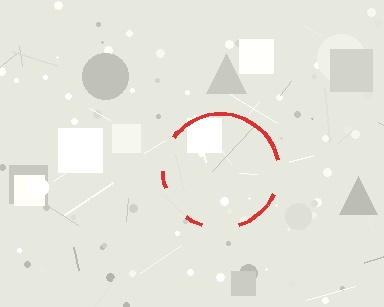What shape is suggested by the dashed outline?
The dashed outline suggests a circle.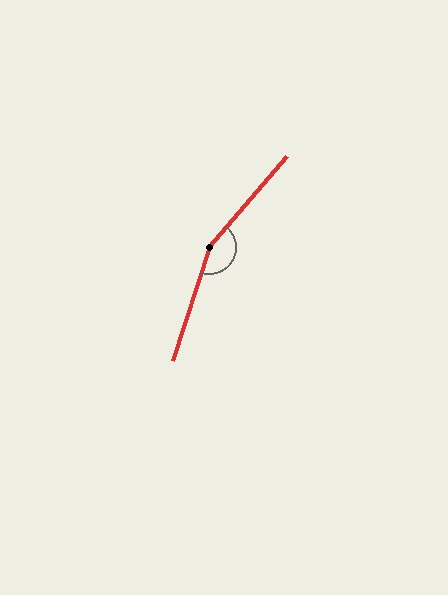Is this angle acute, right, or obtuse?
It is obtuse.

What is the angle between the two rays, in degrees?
Approximately 157 degrees.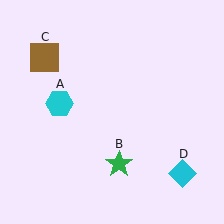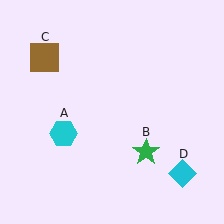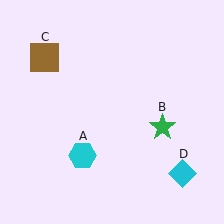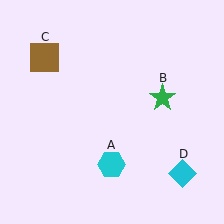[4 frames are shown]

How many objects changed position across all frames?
2 objects changed position: cyan hexagon (object A), green star (object B).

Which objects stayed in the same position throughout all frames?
Brown square (object C) and cyan diamond (object D) remained stationary.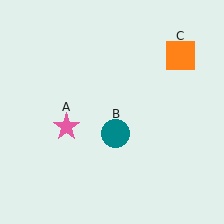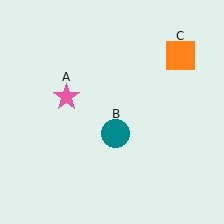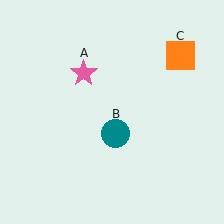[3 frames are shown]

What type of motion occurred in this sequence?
The pink star (object A) rotated clockwise around the center of the scene.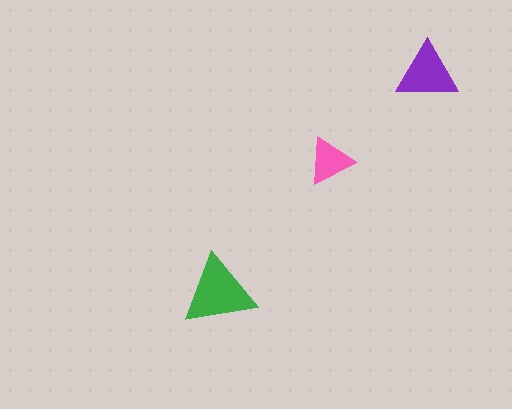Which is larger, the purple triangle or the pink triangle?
The purple one.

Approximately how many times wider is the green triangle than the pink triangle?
About 1.5 times wider.